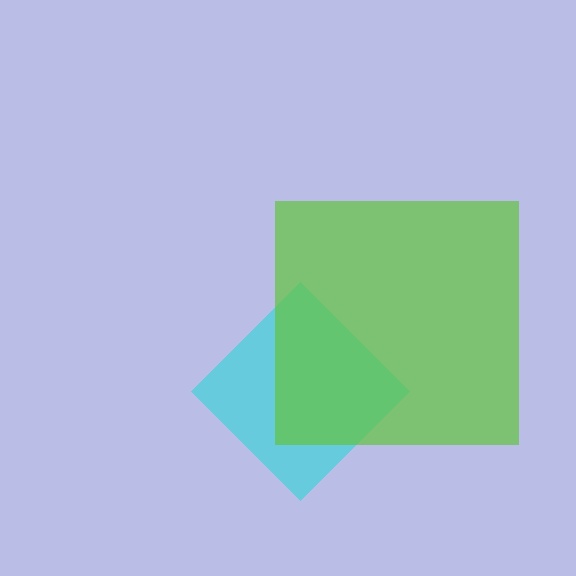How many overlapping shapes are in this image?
There are 2 overlapping shapes in the image.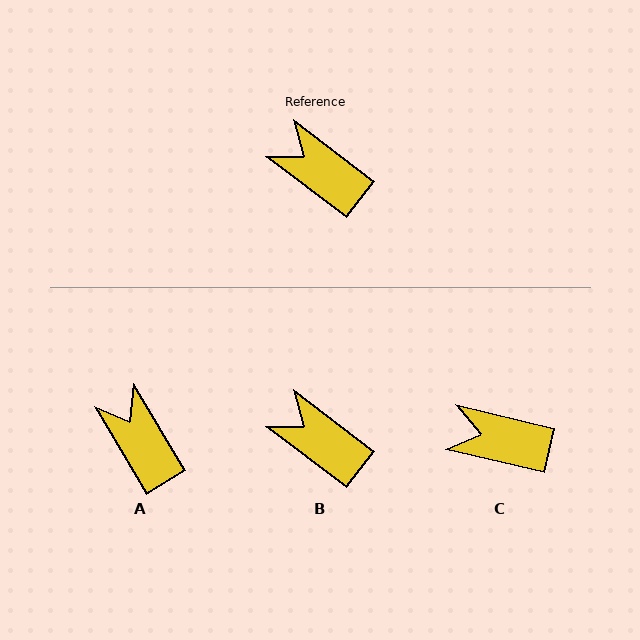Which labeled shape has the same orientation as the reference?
B.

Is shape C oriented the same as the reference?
No, it is off by about 24 degrees.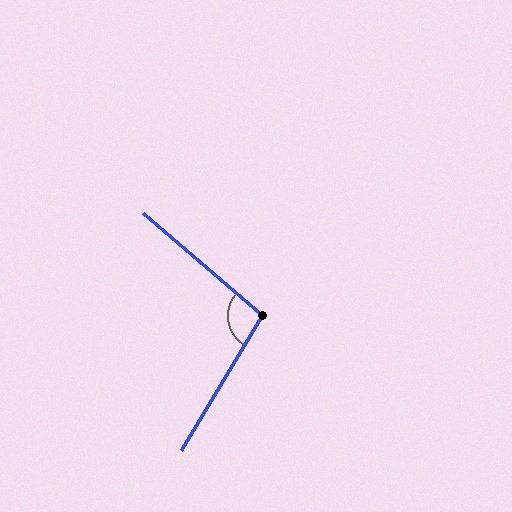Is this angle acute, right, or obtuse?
It is obtuse.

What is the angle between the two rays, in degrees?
Approximately 100 degrees.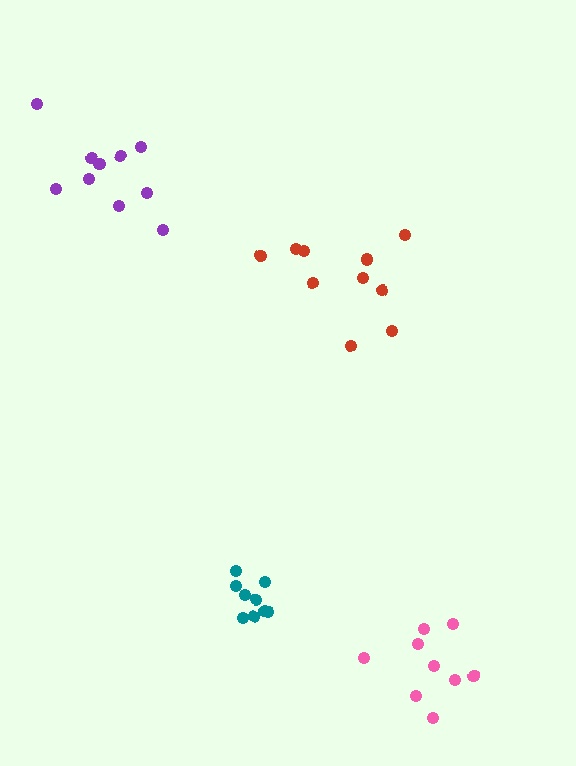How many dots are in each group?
Group 1: 10 dots, Group 2: 9 dots, Group 3: 10 dots, Group 4: 9 dots (38 total).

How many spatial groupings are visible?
There are 4 spatial groupings.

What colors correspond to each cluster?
The clusters are colored: red, teal, purple, pink.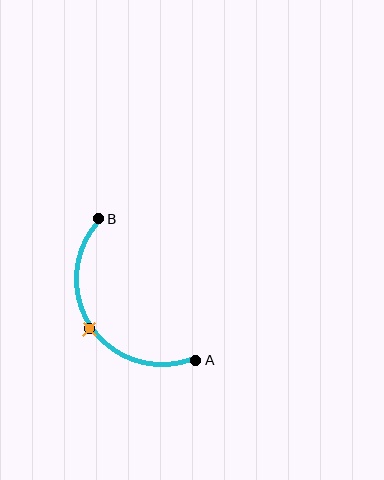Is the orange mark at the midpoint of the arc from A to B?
Yes. The orange mark lies on the arc at equal arc-length from both A and B — it is the arc midpoint.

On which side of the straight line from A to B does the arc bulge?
The arc bulges below and to the left of the straight line connecting A and B.